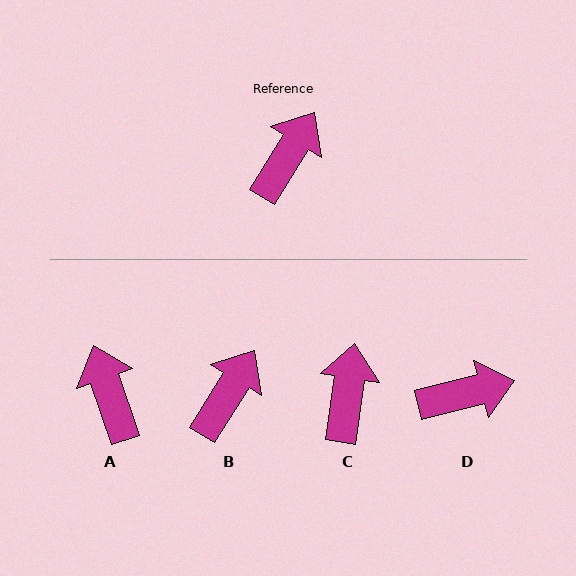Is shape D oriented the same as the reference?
No, it is off by about 44 degrees.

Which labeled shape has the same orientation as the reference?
B.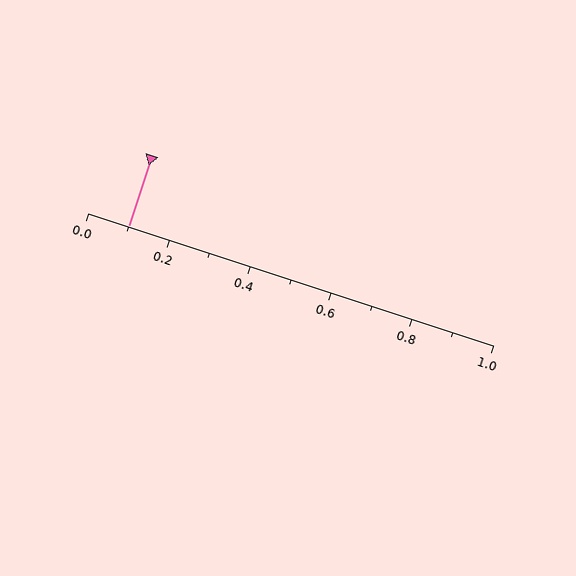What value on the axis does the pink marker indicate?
The marker indicates approximately 0.1.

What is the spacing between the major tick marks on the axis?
The major ticks are spaced 0.2 apart.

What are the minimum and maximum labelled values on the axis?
The axis runs from 0.0 to 1.0.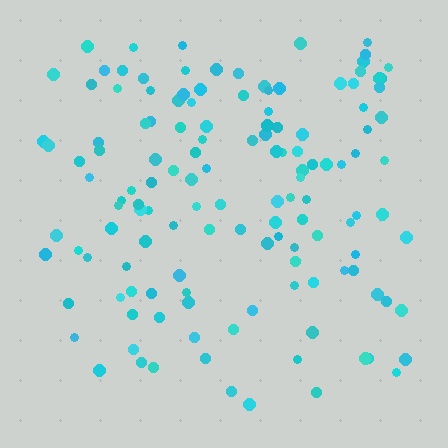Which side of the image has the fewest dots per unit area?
The bottom.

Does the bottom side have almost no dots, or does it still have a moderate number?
Still a moderate number, just noticeably fewer than the top.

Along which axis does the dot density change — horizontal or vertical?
Vertical.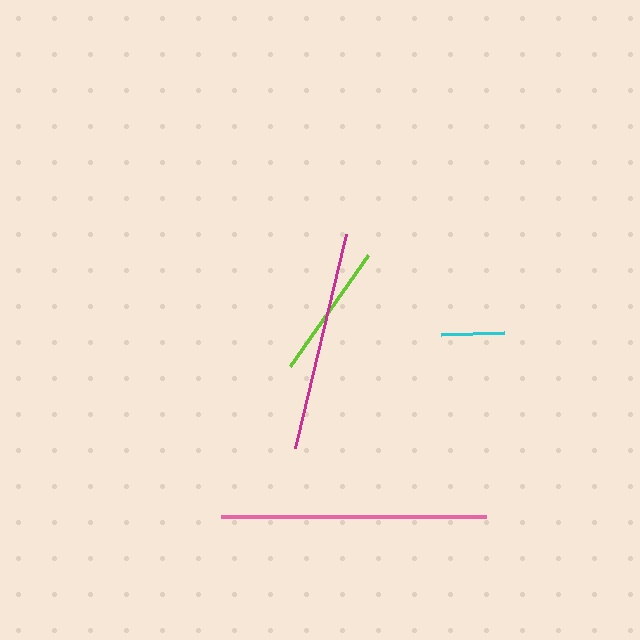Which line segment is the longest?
The pink line is the longest at approximately 265 pixels.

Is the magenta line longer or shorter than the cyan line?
The magenta line is longer than the cyan line.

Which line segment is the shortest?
The cyan line is the shortest at approximately 63 pixels.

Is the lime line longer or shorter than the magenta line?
The magenta line is longer than the lime line.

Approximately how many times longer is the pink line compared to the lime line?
The pink line is approximately 2.0 times the length of the lime line.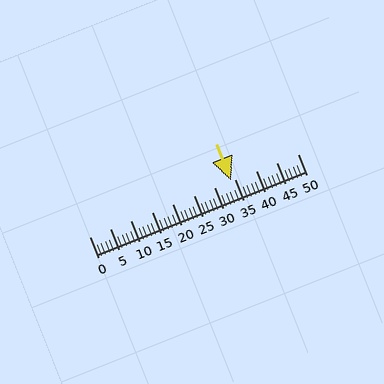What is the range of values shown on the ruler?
The ruler shows values from 0 to 50.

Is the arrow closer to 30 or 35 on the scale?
The arrow is closer to 35.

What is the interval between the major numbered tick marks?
The major tick marks are spaced 5 units apart.